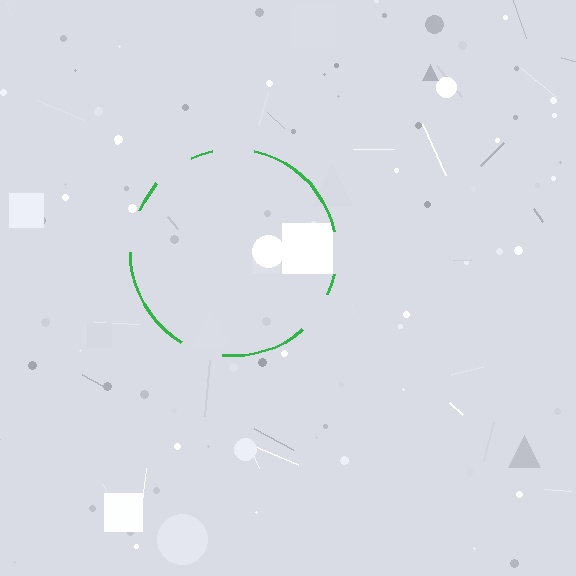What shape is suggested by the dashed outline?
The dashed outline suggests a circle.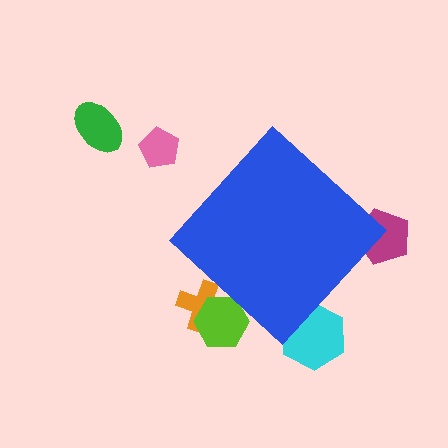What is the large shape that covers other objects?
A blue diamond.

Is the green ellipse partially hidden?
No, the green ellipse is fully visible.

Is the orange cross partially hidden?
Yes, the orange cross is partially hidden behind the blue diamond.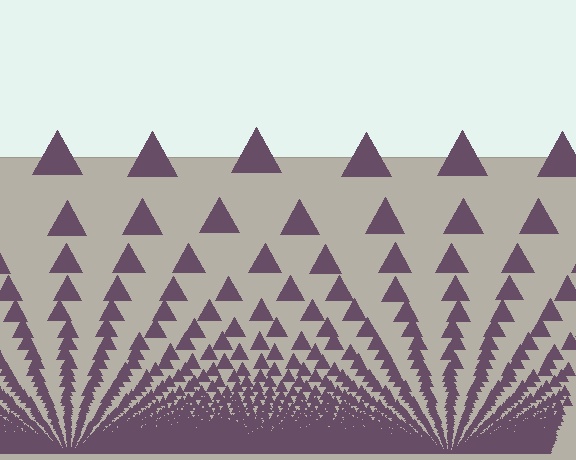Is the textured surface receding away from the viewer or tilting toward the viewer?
The surface appears to tilt toward the viewer. Texture elements get larger and sparser toward the top.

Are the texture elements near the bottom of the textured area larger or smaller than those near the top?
Smaller. The gradient is inverted — elements near the bottom are smaller and denser.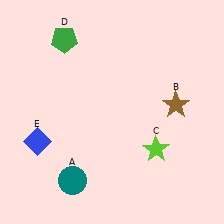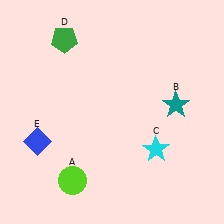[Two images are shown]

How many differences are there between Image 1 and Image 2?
There are 3 differences between the two images.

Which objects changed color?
A changed from teal to lime. B changed from brown to teal. C changed from lime to cyan.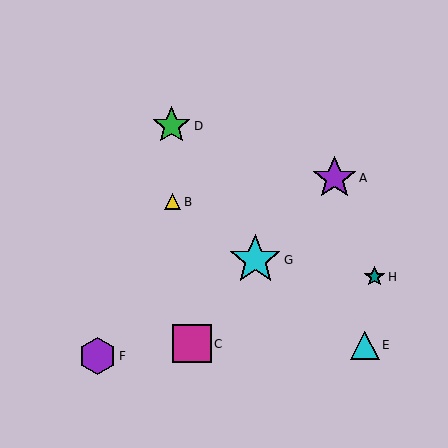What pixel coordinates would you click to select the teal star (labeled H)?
Click at (375, 277) to select the teal star H.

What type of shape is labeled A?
Shape A is a purple star.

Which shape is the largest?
The cyan star (labeled G) is the largest.